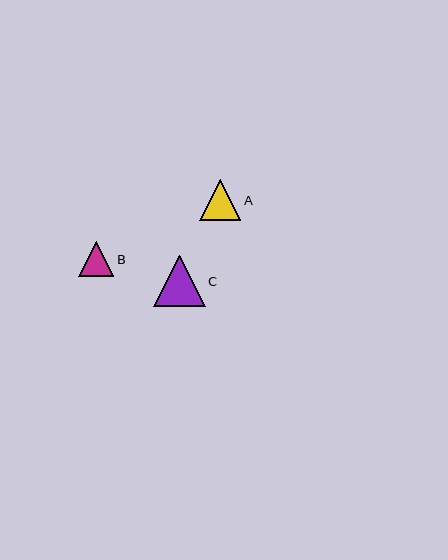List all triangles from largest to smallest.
From largest to smallest: C, A, B.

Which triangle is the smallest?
Triangle B is the smallest with a size of approximately 35 pixels.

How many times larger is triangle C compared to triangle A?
Triangle C is approximately 1.3 times the size of triangle A.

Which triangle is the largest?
Triangle C is the largest with a size of approximately 51 pixels.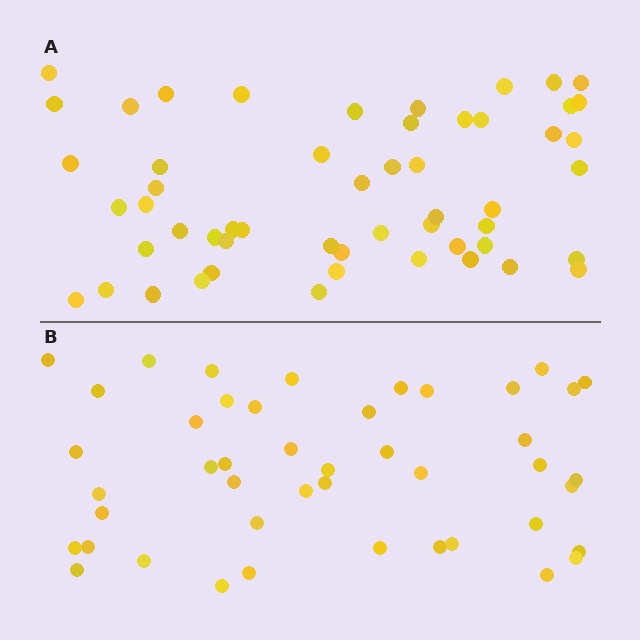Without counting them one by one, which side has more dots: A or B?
Region A (the top region) has more dots.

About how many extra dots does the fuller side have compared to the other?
Region A has roughly 8 or so more dots than region B.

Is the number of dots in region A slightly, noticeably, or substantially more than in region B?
Region A has only slightly more — the two regions are fairly close. The ratio is roughly 1.2 to 1.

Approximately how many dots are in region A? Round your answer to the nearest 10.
About 50 dots. (The exact count is 54, which rounds to 50.)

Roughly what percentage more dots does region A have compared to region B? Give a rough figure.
About 20% more.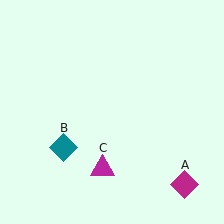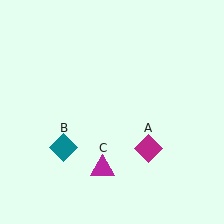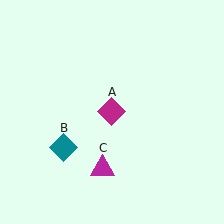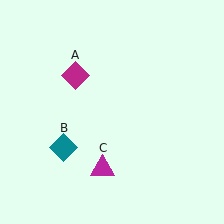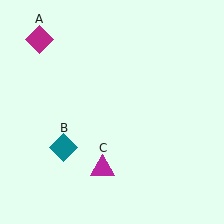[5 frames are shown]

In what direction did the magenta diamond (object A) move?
The magenta diamond (object A) moved up and to the left.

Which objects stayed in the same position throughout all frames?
Teal diamond (object B) and magenta triangle (object C) remained stationary.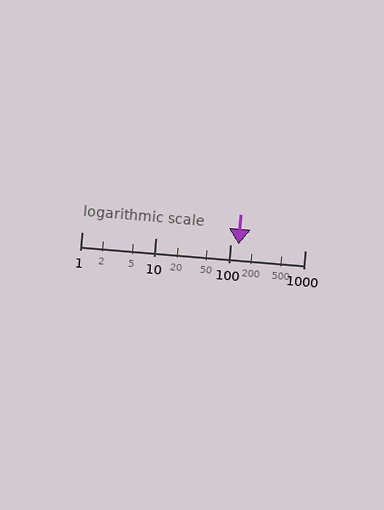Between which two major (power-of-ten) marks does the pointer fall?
The pointer is between 100 and 1000.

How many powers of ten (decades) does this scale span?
The scale spans 3 decades, from 1 to 1000.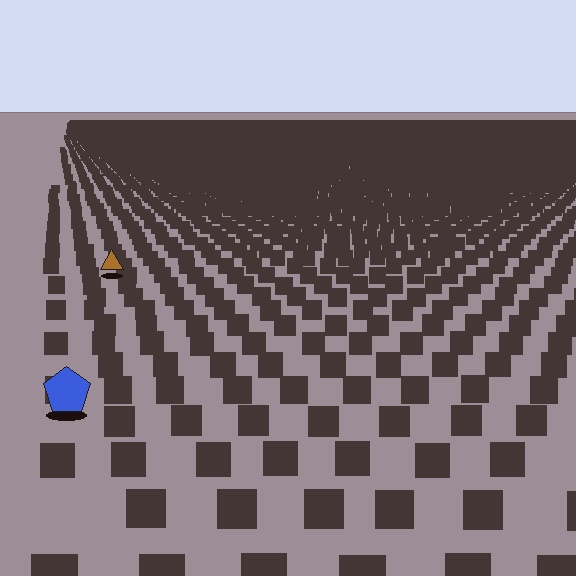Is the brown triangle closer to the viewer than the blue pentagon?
No. The blue pentagon is closer — you can tell from the texture gradient: the ground texture is coarser near it.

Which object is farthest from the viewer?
The brown triangle is farthest from the viewer. It appears smaller and the ground texture around it is denser.